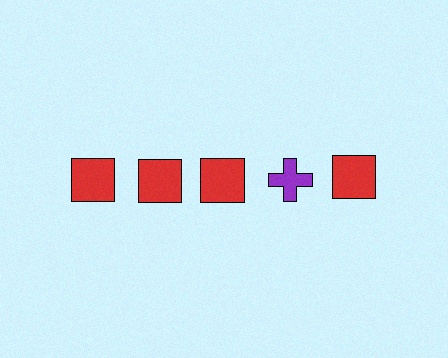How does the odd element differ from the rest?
It differs in both color (purple instead of red) and shape (cross instead of square).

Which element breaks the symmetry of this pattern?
The purple cross in the top row, second from right column breaks the symmetry. All other shapes are red squares.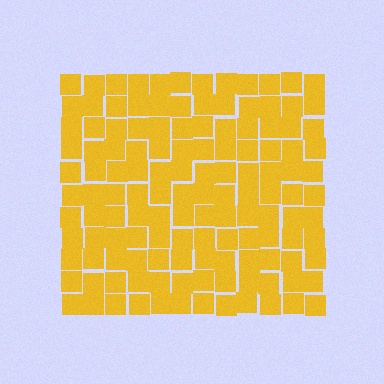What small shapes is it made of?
It is made of small squares.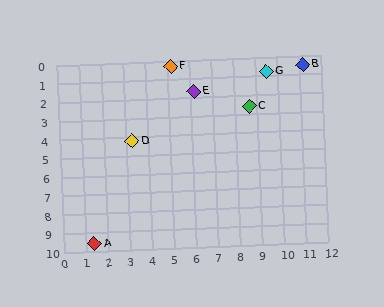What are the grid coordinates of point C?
Point C is at approximately (8.7, 2.6).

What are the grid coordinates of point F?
Point F is at approximately (5.2, 0.3).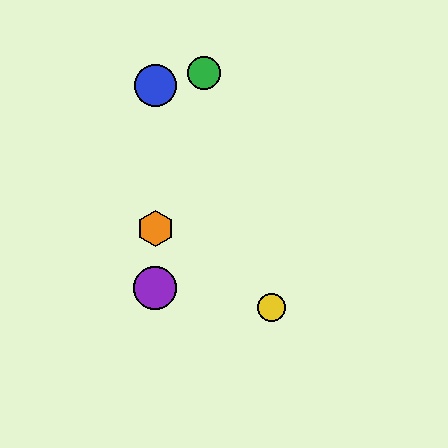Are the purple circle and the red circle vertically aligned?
Yes, both are at x≈155.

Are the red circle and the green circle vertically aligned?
No, the red circle is at x≈155 and the green circle is at x≈204.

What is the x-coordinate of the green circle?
The green circle is at x≈204.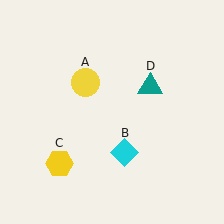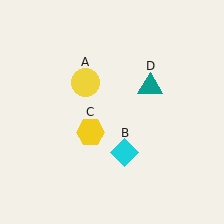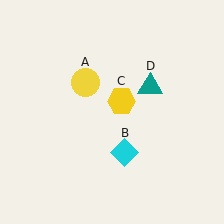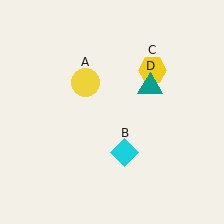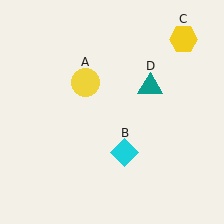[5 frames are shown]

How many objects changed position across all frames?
1 object changed position: yellow hexagon (object C).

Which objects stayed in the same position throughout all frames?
Yellow circle (object A) and cyan diamond (object B) and teal triangle (object D) remained stationary.